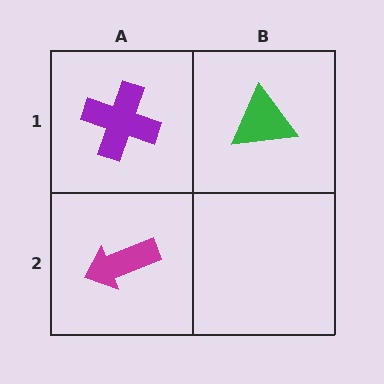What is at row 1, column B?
A green triangle.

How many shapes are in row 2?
1 shape.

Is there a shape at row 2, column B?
No, that cell is empty.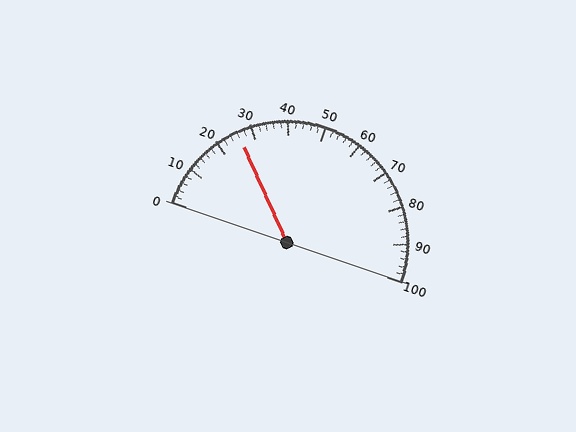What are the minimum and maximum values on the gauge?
The gauge ranges from 0 to 100.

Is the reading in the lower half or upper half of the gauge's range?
The reading is in the lower half of the range (0 to 100).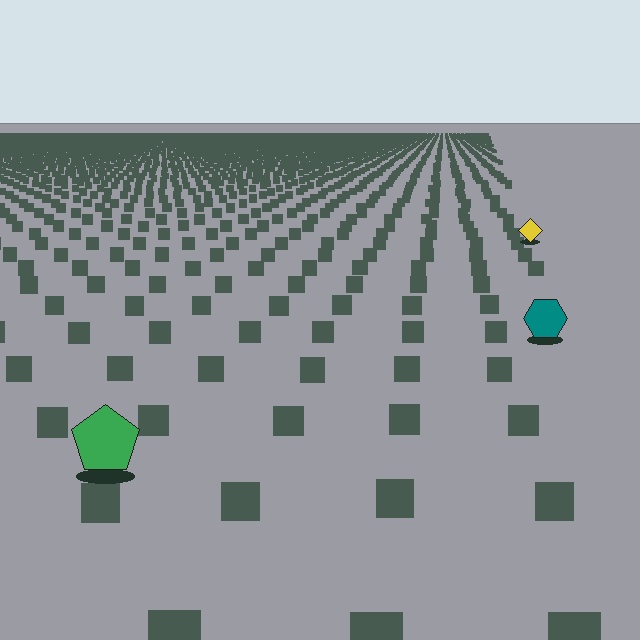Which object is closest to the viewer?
The green pentagon is closest. The texture marks near it are larger and more spread out.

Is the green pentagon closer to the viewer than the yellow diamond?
Yes. The green pentagon is closer — you can tell from the texture gradient: the ground texture is coarser near it.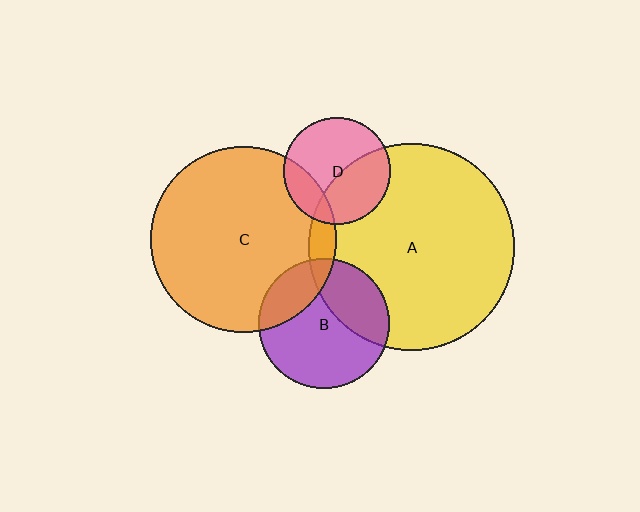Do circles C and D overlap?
Yes.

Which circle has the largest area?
Circle A (yellow).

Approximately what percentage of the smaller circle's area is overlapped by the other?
Approximately 20%.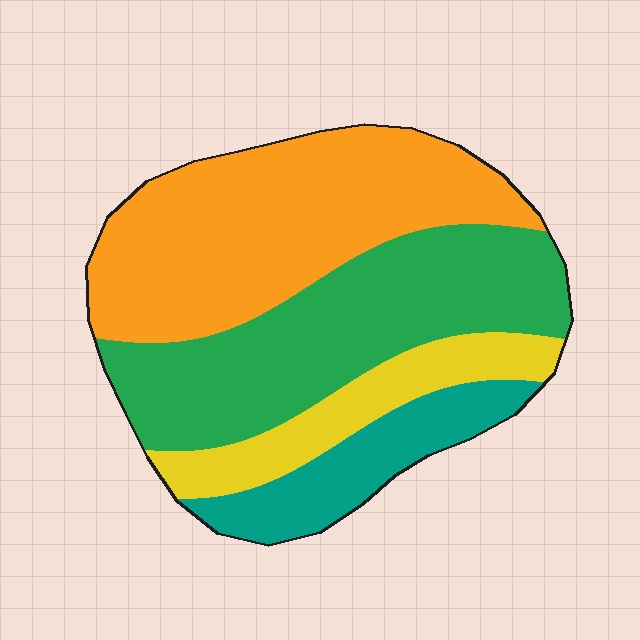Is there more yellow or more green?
Green.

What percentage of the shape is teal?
Teal takes up less than a sixth of the shape.